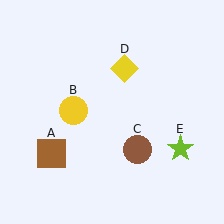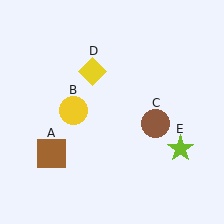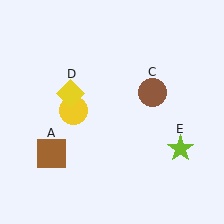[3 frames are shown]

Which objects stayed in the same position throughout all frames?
Brown square (object A) and yellow circle (object B) and lime star (object E) remained stationary.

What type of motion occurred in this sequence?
The brown circle (object C), yellow diamond (object D) rotated counterclockwise around the center of the scene.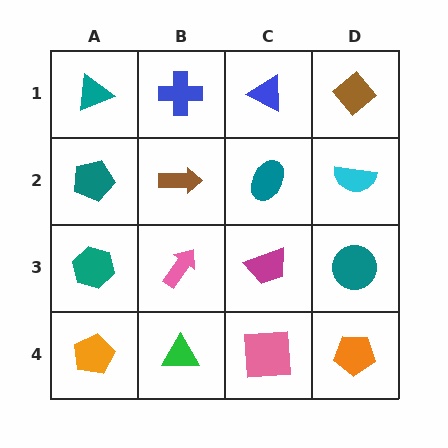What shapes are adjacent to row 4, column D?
A teal circle (row 3, column D), a pink square (row 4, column C).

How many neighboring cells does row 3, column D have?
3.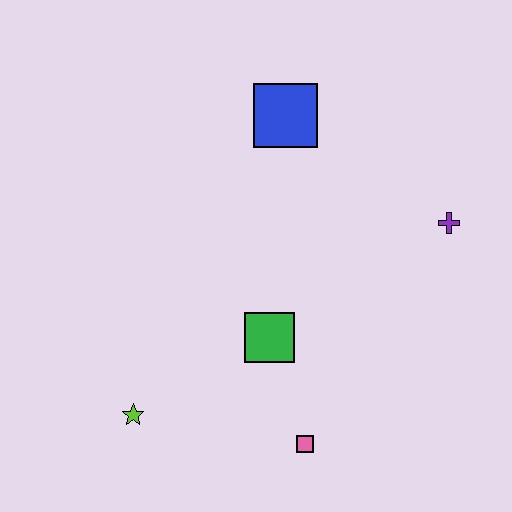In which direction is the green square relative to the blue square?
The green square is below the blue square.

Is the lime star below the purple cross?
Yes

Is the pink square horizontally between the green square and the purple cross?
Yes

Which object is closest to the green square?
The pink square is closest to the green square.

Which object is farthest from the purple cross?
The lime star is farthest from the purple cross.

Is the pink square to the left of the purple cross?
Yes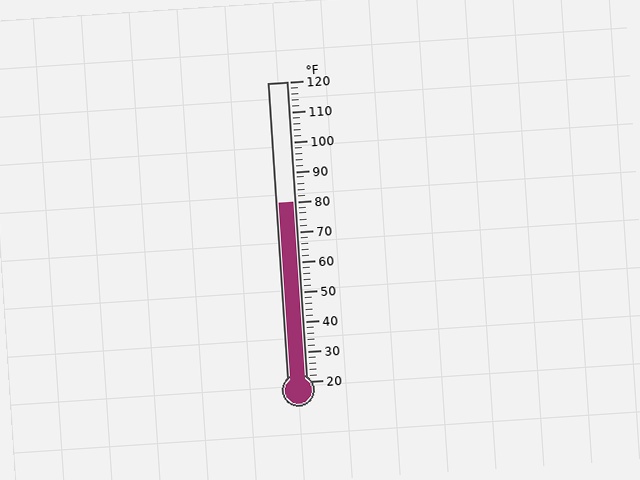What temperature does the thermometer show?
The thermometer shows approximately 80°F.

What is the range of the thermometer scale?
The thermometer scale ranges from 20°F to 120°F.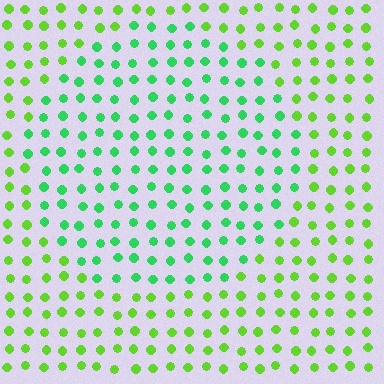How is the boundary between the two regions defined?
The boundary is defined purely by a slight shift in hue (about 37 degrees). Spacing, size, and orientation are identical on both sides.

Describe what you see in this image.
The image is filled with small lime elements in a uniform arrangement. A circle-shaped region is visible where the elements are tinted to a slightly different hue, forming a subtle color boundary.